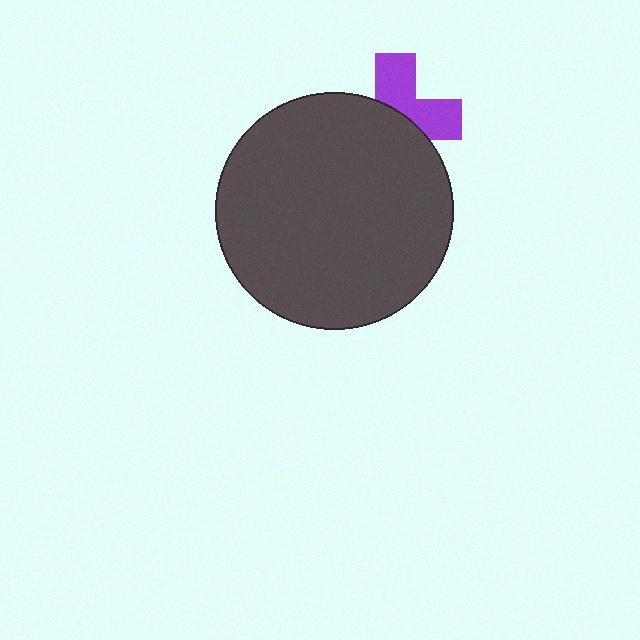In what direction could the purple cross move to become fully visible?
The purple cross could move up. That would shift it out from behind the dark gray circle entirely.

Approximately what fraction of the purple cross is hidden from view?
Roughly 56% of the purple cross is hidden behind the dark gray circle.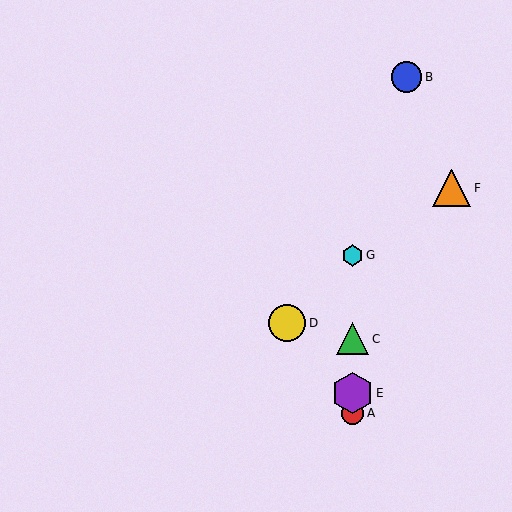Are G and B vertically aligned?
No, G is at x≈353 and B is at x≈406.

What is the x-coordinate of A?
Object A is at x≈353.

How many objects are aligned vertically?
4 objects (A, C, E, G) are aligned vertically.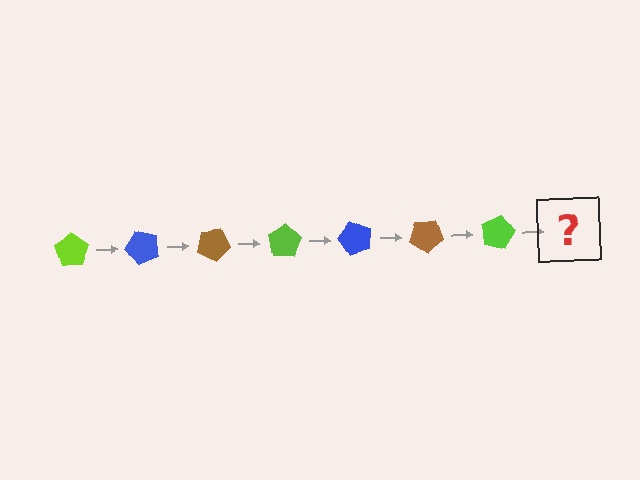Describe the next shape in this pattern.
It should be a blue pentagon, rotated 350 degrees from the start.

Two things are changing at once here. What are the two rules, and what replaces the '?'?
The two rules are that it rotates 50 degrees each step and the color cycles through lime, blue, and brown. The '?' should be a blue pentagon, rotated 350 degrees from the start.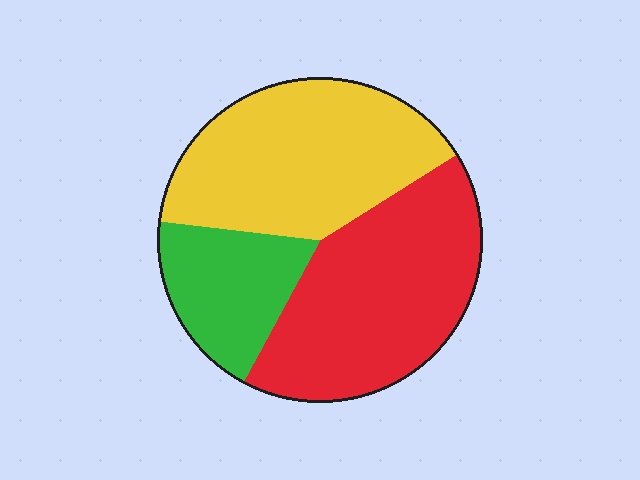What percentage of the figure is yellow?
Yellow covers about 40% of the figure.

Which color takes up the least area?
Green, at roughly 20%.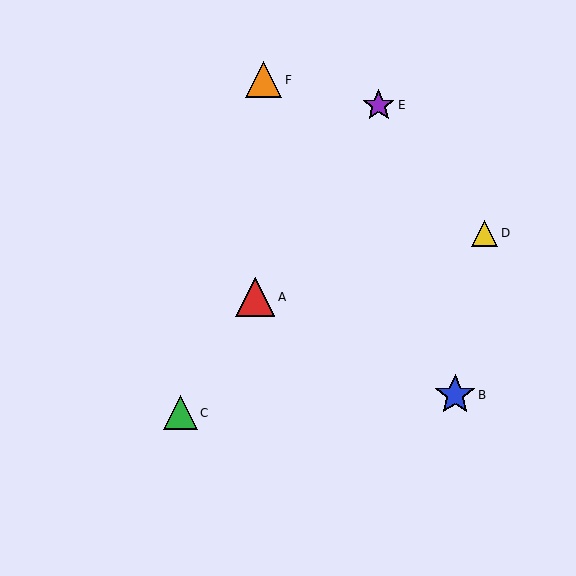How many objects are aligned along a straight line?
3 objects (A, C, E) are aligned along a straight line.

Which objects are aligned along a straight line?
Objects A, C, E are aligned along a straight line.